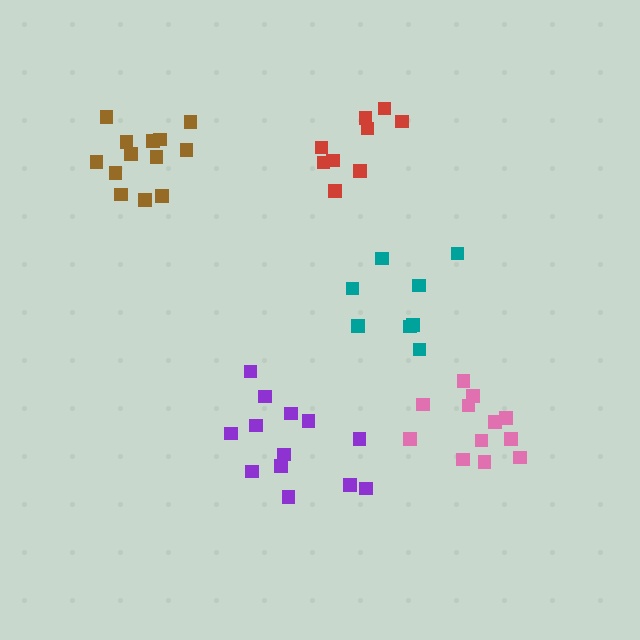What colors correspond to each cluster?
The clusters are colored: brown, red, purple, teal, pink.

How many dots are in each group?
Group 1: 13 dots, Group 2: 9 dots, Group 3: 13 dots, Group 4: 8 dots, Group 5: 12 dots (55 total).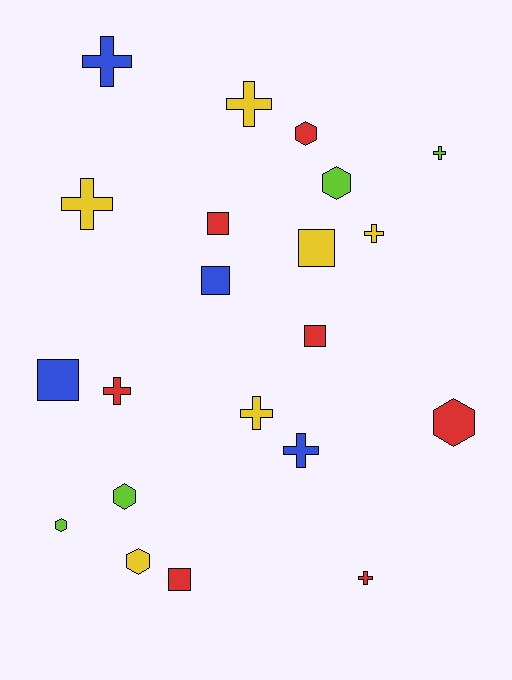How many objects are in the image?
There are 21 objects.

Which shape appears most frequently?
Cross, with 9 objects.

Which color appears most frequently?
Red, with 7 objects.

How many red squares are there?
There are 3 red squares.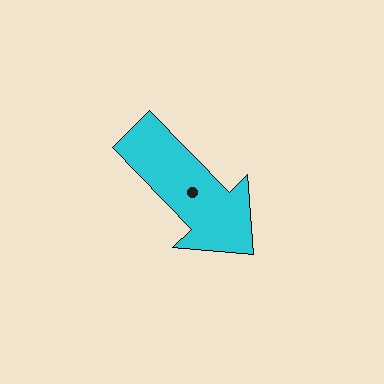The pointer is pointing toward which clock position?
Roughly 5 o'clock.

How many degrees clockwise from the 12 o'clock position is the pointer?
Approximately 136 degrees.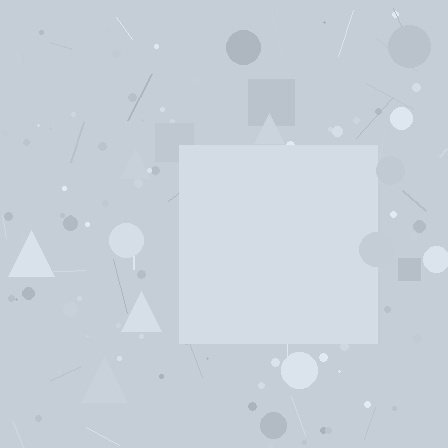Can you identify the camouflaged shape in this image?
The camouflaged shape is a square.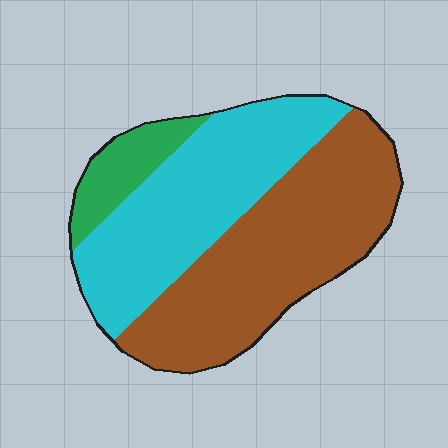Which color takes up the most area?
Brown, at roughly 50%.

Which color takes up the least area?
Green, at roughly 10%.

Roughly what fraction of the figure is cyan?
Cyan takes up about two fifths (2/5) of the figure.